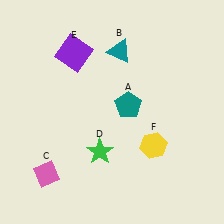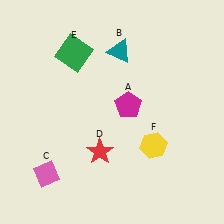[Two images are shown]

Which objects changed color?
A changed from teal to magenta. D changed from green to red. E changed from purple to green.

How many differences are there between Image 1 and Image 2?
There are 3 differences between the two images.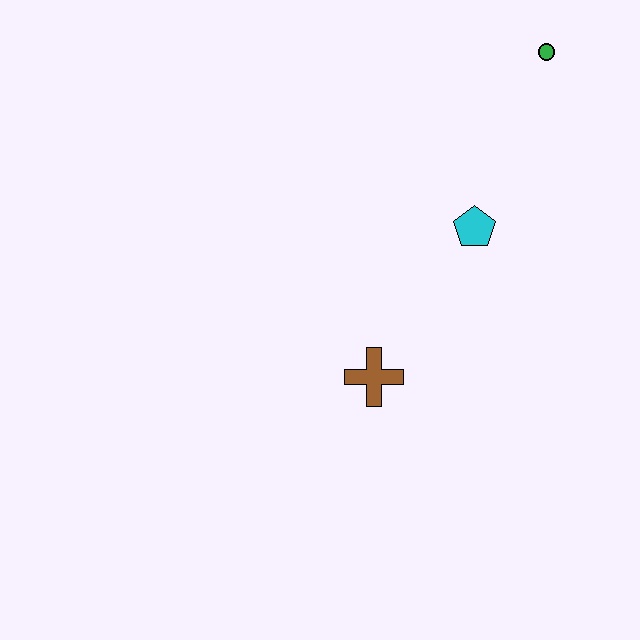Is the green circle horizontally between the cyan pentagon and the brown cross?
No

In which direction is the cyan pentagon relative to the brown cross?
The cyan pentagon is above the brown cross.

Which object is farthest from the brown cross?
The green circle is farthest from the brown cross.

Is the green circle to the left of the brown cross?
No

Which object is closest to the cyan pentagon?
The brown cross is closest to the cyan pentagon.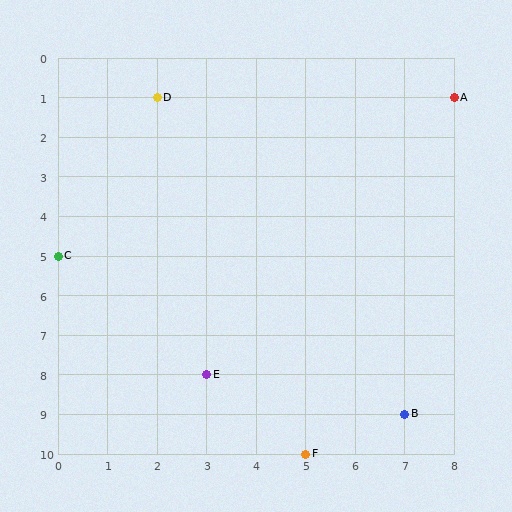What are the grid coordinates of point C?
Point C is at grid coordinates (0, 5).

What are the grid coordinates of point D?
Point D is at grid coordinates (2, 1).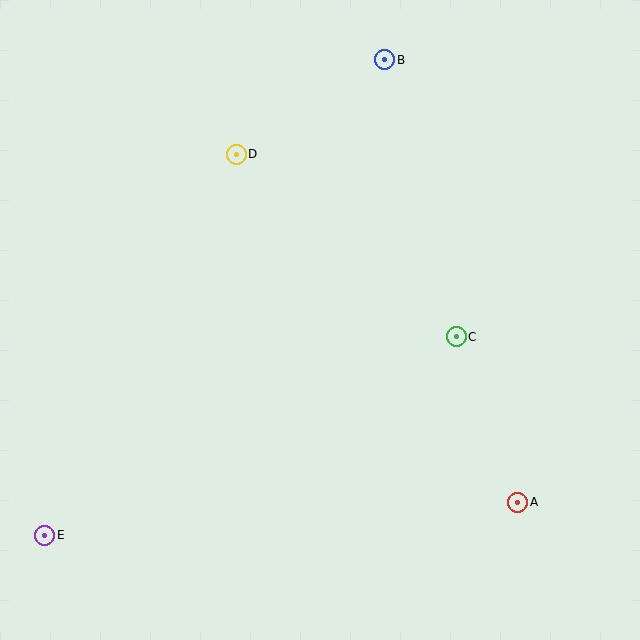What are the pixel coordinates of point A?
Point A is at (518, 502).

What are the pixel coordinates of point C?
Point C is at (456, 337).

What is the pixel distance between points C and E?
The distance between C and E is 457 pixels.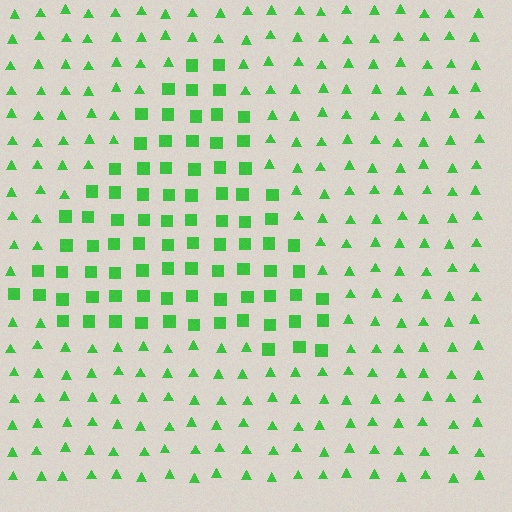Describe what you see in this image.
The image is filled with small green elements arranged in a uniform grid. A triangle-shaped region contains squares, while the surrounding area contains triangles. The boundary is defined purely by the change in element shape.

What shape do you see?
I see a triangle.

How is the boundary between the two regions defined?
The boundary is defined by a change in element shape: squares inside vs. triangles outside. All elements share the same color and spacing.